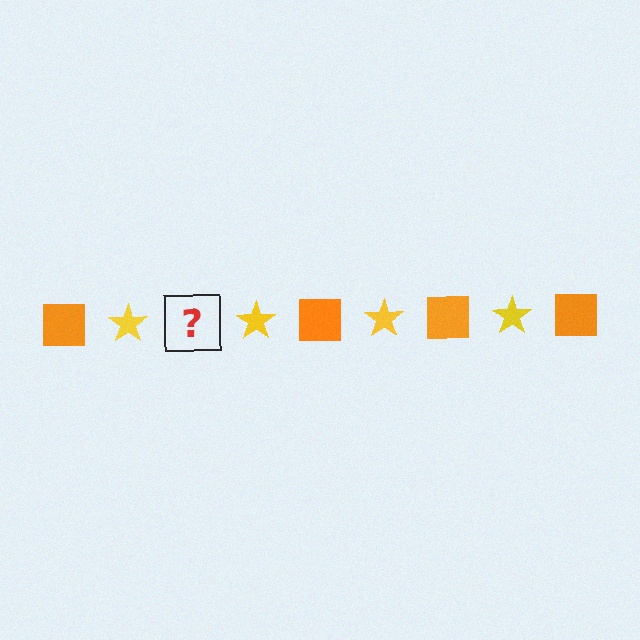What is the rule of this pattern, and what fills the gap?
The rule is that the pattern alternates between orange square and yellow star. The gap should be filled with an orange square.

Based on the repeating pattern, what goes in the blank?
The blank should be an orange square.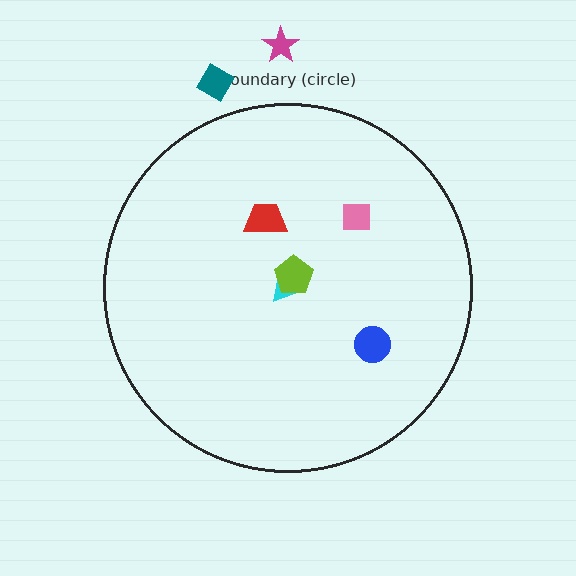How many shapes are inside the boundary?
5 inside, 2 outside.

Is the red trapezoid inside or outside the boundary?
Inside.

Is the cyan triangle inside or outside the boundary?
Inside.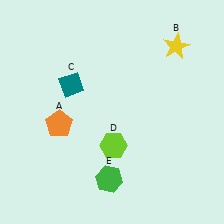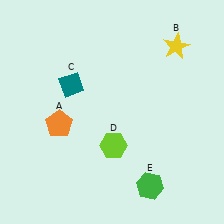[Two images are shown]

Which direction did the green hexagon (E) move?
The green hexagon (E) moved right.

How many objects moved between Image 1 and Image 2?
1 object moved between the two images.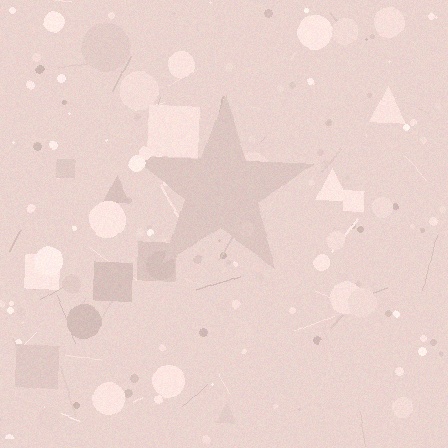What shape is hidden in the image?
A star is hidden in the image.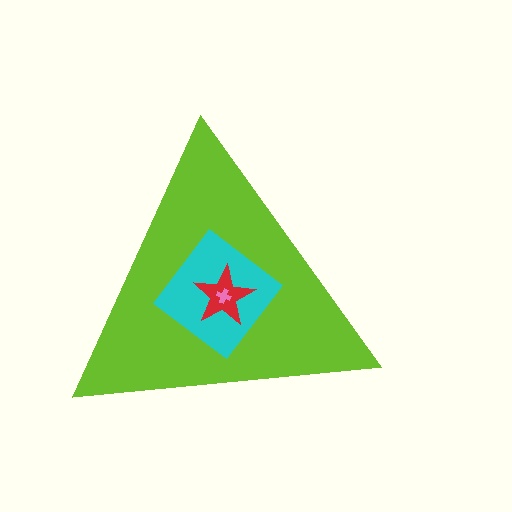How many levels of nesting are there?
4.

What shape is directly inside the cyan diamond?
The red star.